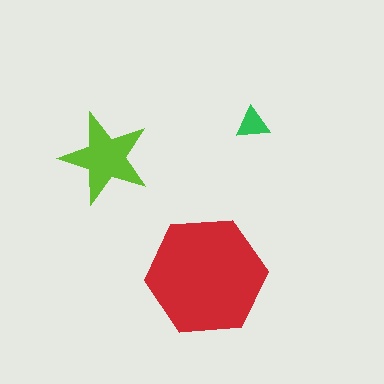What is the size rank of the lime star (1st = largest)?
2nd.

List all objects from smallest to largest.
The green triangle, the lime star, the red hexagon.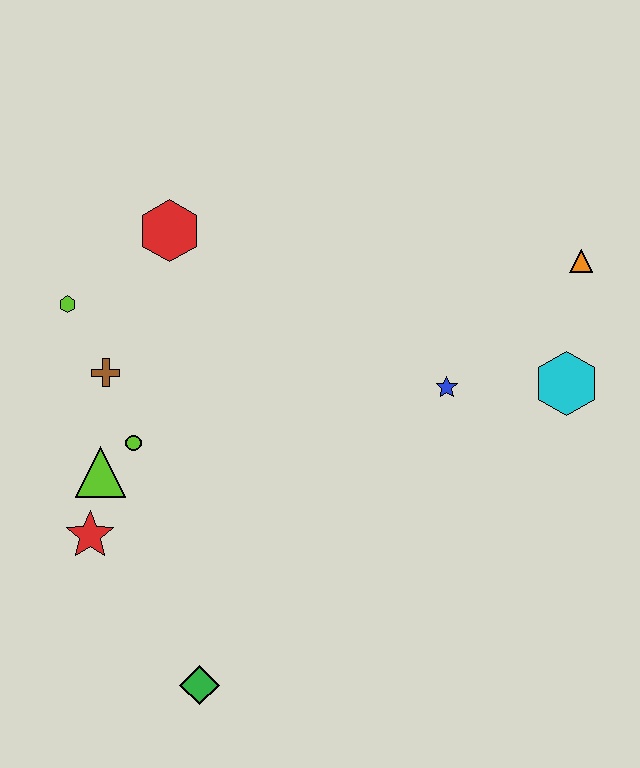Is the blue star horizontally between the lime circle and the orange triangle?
Yes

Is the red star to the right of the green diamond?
No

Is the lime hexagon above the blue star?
Yes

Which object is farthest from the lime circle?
The orange triangle is farthest from the lime circle.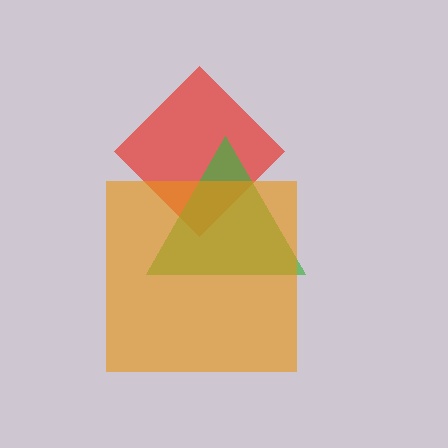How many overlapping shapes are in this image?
There are 3 overlapping shapes in the image.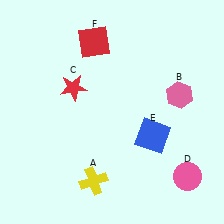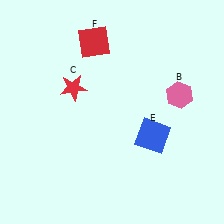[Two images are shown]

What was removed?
The pink circle (D), the yellow cross (A) were removed in Image 2.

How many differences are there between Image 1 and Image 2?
There are 2 differences between the two images.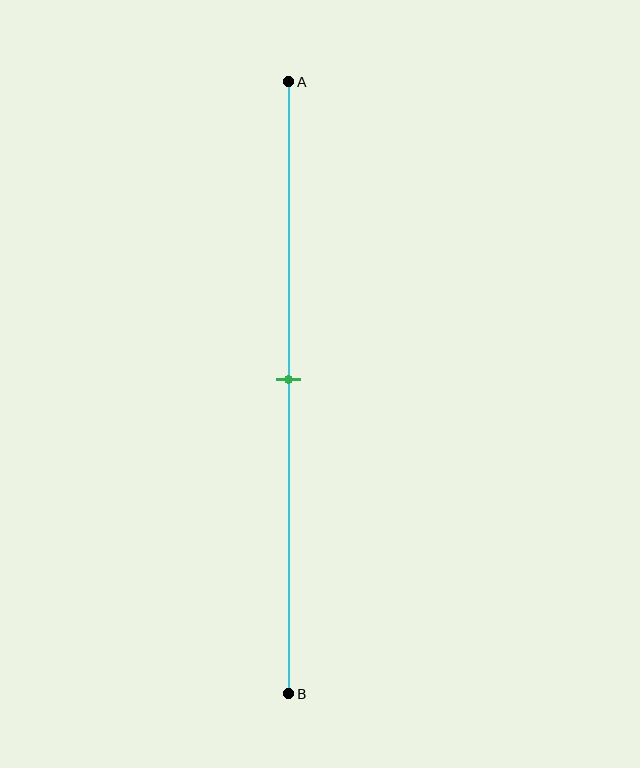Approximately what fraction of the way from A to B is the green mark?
The green mark is approximately 50% of the way from A to B.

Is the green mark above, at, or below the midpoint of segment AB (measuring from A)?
The green mark is approximately at the midpoint of segment AB.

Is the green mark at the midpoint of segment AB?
Yes, the mark is approximately at the midpoint.